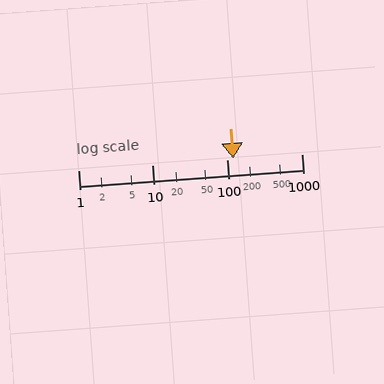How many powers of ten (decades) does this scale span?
The scale spans 3 decades, from 1 to 1000.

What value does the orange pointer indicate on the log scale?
The pointer indicates approximately 120.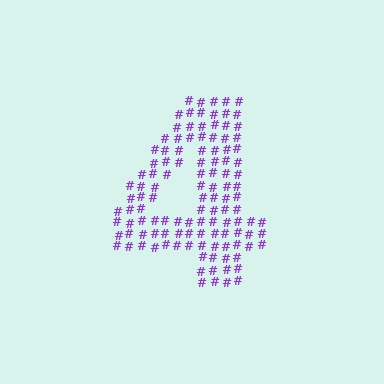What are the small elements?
The small elements are hash symbols.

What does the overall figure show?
The overall figure shows the digit 4.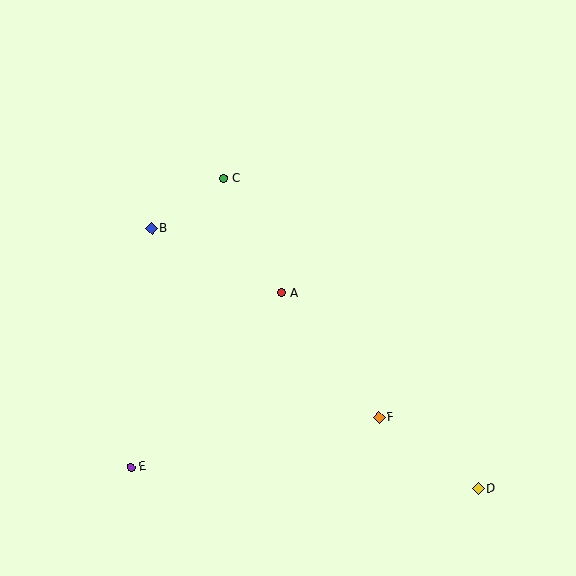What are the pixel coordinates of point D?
Point D is at (478, 489).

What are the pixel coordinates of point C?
Point C is at (224, 178).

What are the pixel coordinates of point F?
Point F is at (379, 418).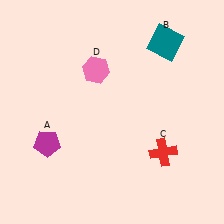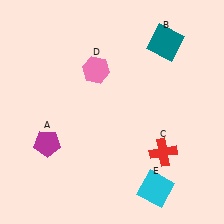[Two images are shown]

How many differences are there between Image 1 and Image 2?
There is 1 difference between the two images.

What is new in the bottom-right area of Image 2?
A cyan square (E) was added in the bottom-right area of Image 2.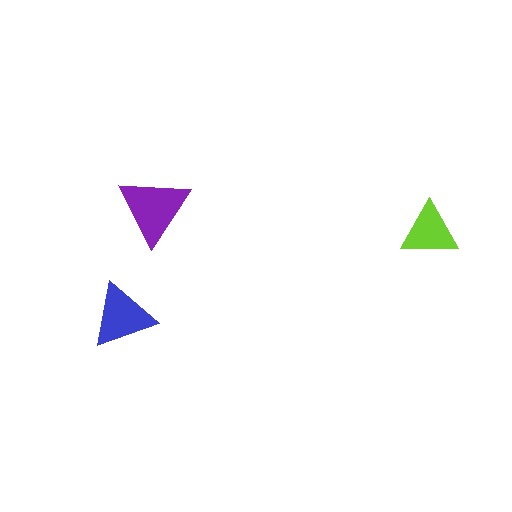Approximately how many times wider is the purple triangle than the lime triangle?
About 1.5 times wider.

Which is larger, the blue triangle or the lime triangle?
The blue one.